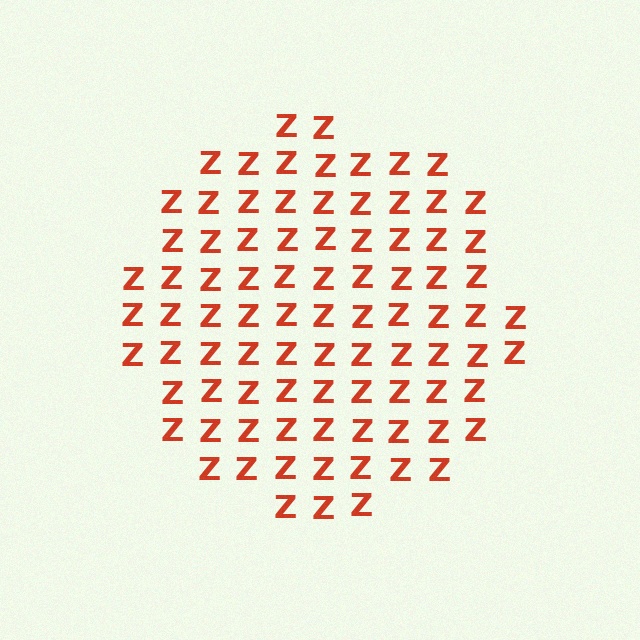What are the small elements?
The small elements are letter Z's.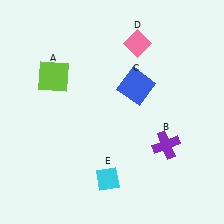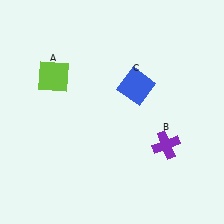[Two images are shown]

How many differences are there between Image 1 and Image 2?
There are 2 differences between the two images.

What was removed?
The pink diamond (D), the cyan diamond (E) were removed in Image 2.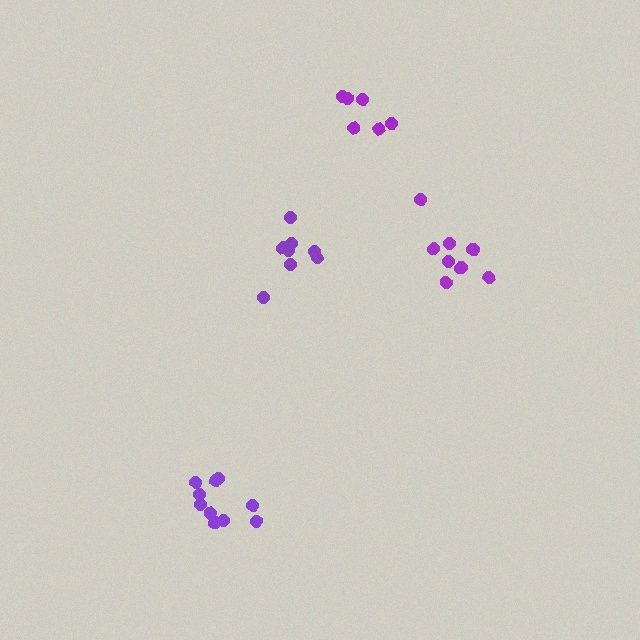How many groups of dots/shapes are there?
There are 4 groups.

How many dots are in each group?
Group 1: 10 dots, Group 2: 8 dots, Group 3: 8 dots, Group 4: 6 dots (32 total).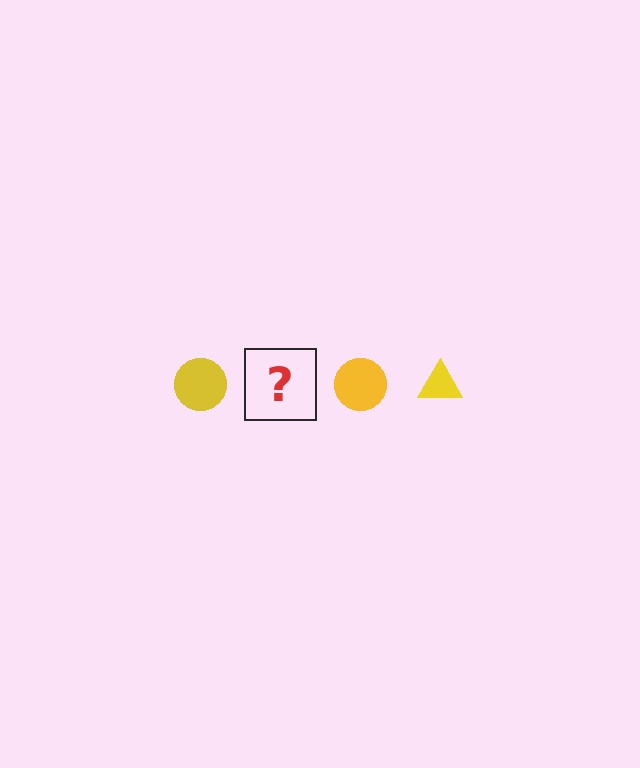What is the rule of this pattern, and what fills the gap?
The rule is that the pattern cycles through circle, triangle shapes in yellow. The gap should be filled with a yellow triangle.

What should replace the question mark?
The question mark should be replaced with a yellow triangle.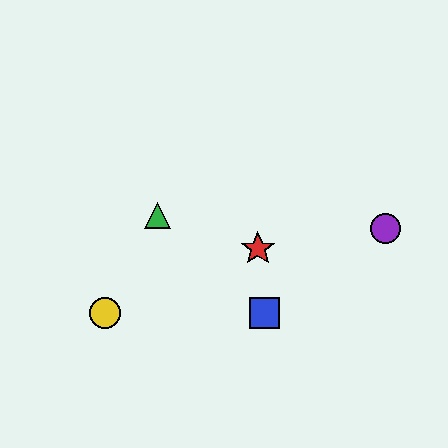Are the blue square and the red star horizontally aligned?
No, the blue square is at y≈313 and the red star is at y≈248.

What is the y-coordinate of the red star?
The red star is at y≈248.